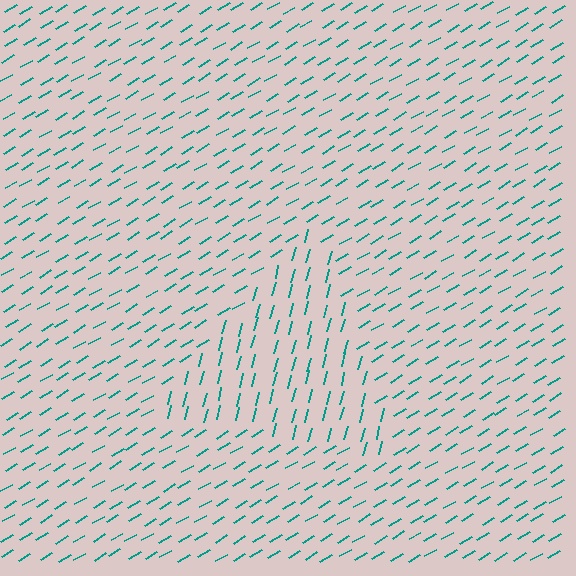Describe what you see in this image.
The image is filled with small teal line segments. A triangle region in the image has lines oriented differently from the surrounding lines, creating a visible texture boundary.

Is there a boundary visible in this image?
Yes, there is a texture boundary formed by a change in line orientation.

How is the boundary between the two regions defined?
The boundary is defined purely by a change in line orientation (approximately 45 degrees difference). All lines are the same color and thickness.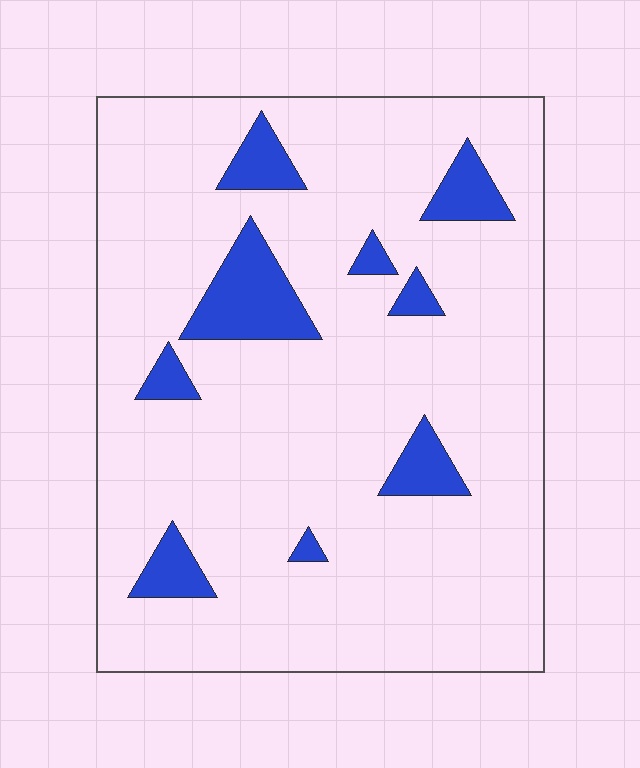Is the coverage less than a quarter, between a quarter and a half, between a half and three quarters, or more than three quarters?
Less than a quarter.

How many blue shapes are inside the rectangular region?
9.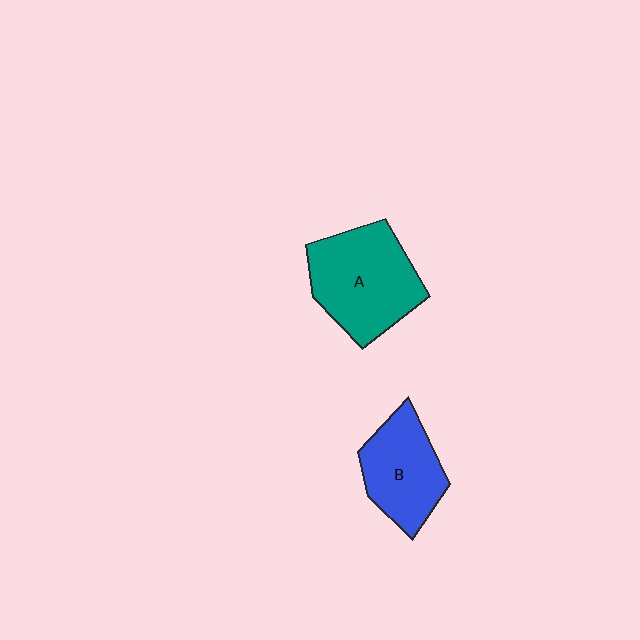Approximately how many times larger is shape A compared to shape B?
Approximately 1.3 times.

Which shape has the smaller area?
Shape B (blue).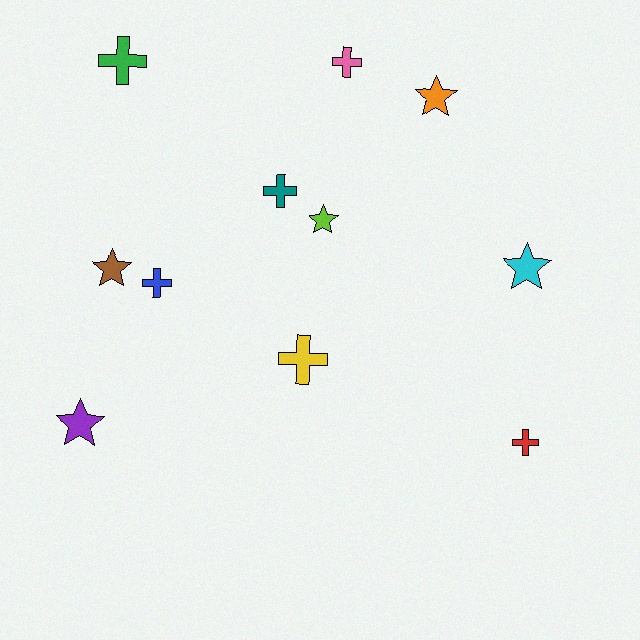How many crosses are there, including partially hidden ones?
There are 6 crosses.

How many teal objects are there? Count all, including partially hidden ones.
There is 1 teal object.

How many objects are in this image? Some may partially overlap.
There are 11 objects.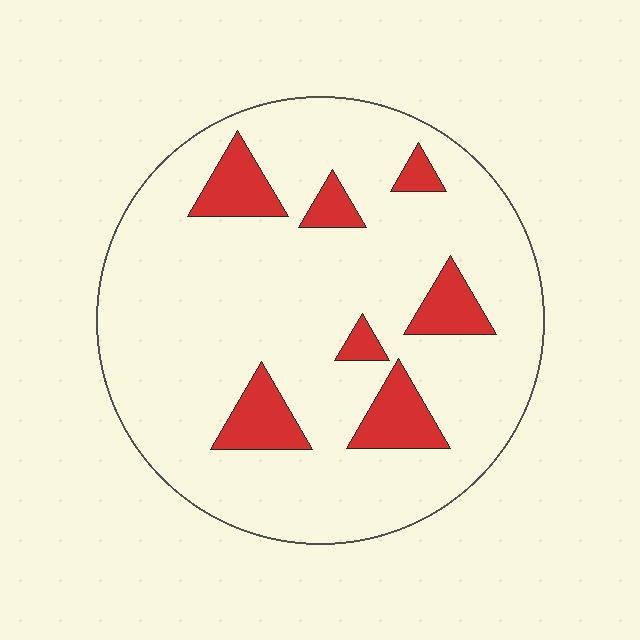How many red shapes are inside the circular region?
7.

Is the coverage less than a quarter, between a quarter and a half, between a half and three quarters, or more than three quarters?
Less than a quarter.